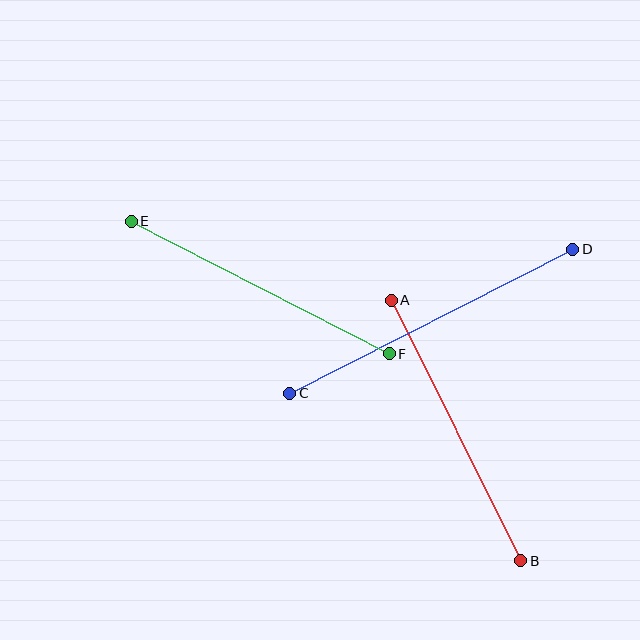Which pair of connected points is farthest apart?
Points C and D are farthest apart.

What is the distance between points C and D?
The distance is approximately 317 pixels.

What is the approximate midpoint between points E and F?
The midpoint is at approximately (260, 287) pixels.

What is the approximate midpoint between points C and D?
The midpoint is at approximately (431, 321) pixels.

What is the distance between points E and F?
The distance is approximately 290 pixels.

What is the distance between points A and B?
The distance is approximately 291 pixels.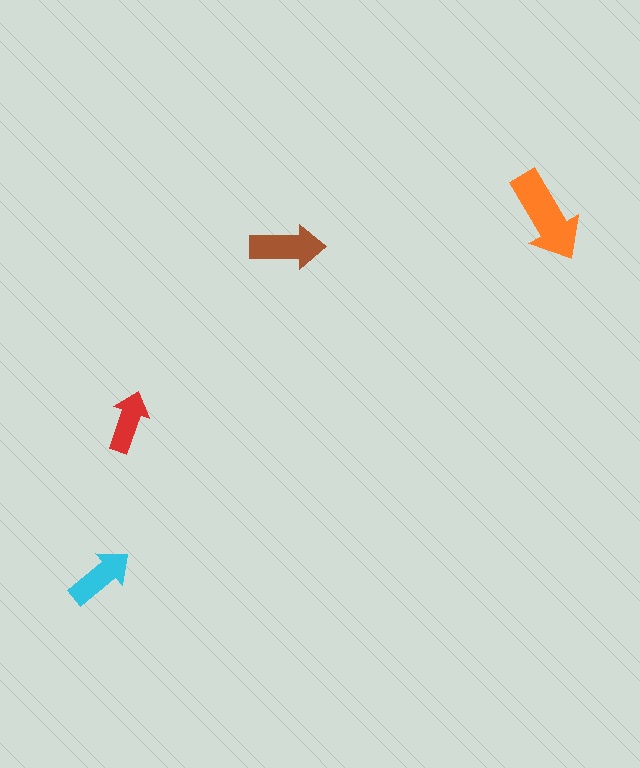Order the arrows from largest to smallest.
the orange one, the brown one, the cyan one, the red one.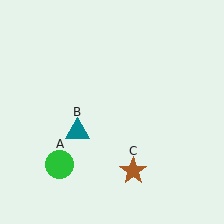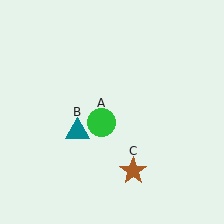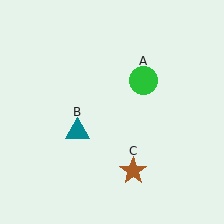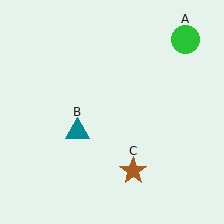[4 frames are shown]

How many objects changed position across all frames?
1 object changed position: green circle (object A).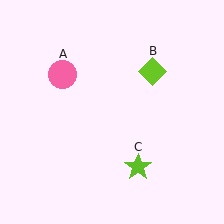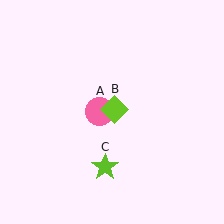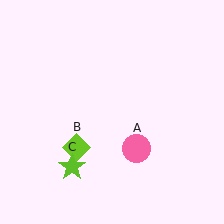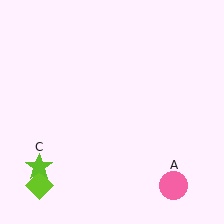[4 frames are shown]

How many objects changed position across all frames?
3 objects changed position: pink circle (object A), lime diamond (object B), lime star (object C).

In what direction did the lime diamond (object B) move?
The lime diamond (object B) moved down and to the left.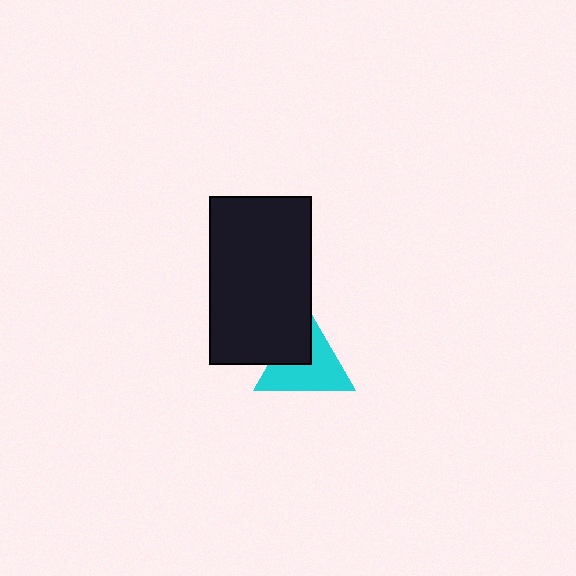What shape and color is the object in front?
The object in front is a black rectangle.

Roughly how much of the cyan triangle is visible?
Most of it is visible (roughly 66%).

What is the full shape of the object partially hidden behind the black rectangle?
The partially hidden object is a cyan triangle.